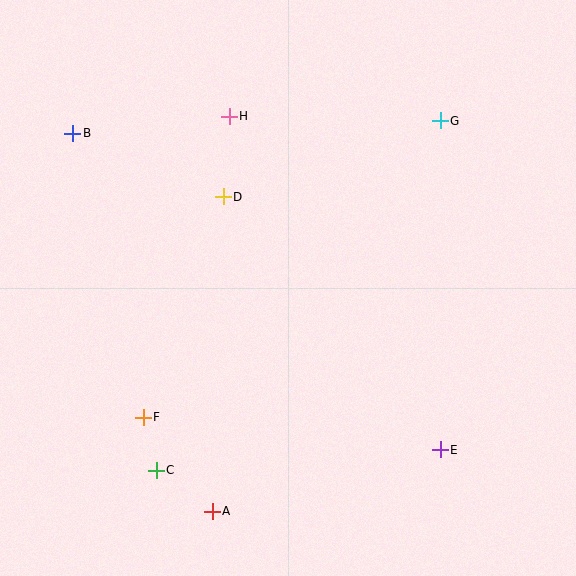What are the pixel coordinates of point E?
Point E is at (440, 450).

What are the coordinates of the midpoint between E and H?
The midpoint between E and H is at (335, 283).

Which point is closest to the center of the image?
Point D at (223, 197) is closest to the center.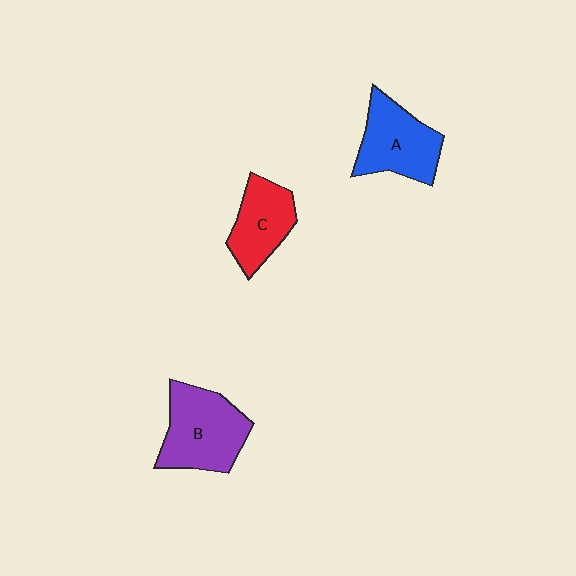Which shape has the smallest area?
Shape C (red).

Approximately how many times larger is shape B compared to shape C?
Approximately 1.4 times.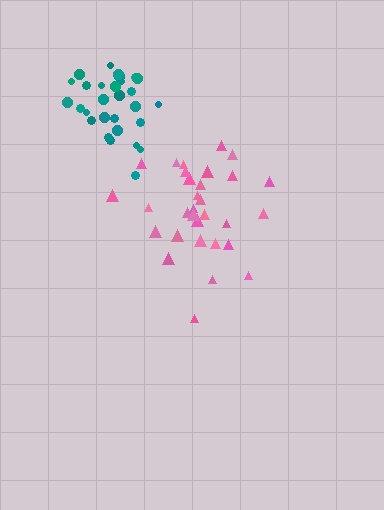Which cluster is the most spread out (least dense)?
Pink.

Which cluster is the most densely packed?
Teal.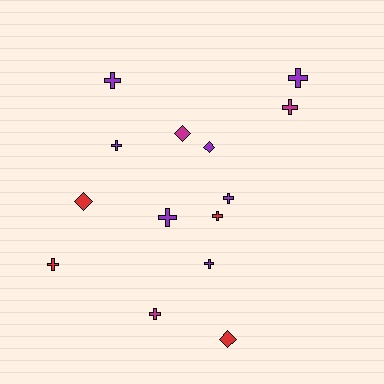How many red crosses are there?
There are 2 red crosses.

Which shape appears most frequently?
Cross, with 10 objects.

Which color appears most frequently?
Purple, with 7 objects.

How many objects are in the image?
There are 14 objects.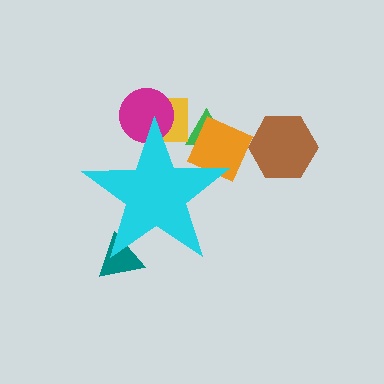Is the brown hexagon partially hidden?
No, the brown hexagon is fully visible.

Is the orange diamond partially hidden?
Yes, the orange diamond is partially hidden behind the cyan star.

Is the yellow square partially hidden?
Yes, the yellow square is partially hidden behind the cyan star.